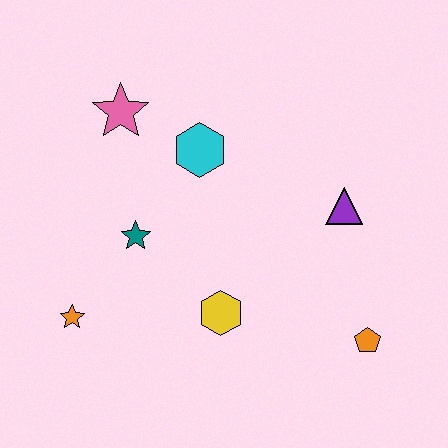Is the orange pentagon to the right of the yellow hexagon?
Yes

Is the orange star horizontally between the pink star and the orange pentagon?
No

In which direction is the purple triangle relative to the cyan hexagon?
The purple triangle is to the right of the cyan hexagon.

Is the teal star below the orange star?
No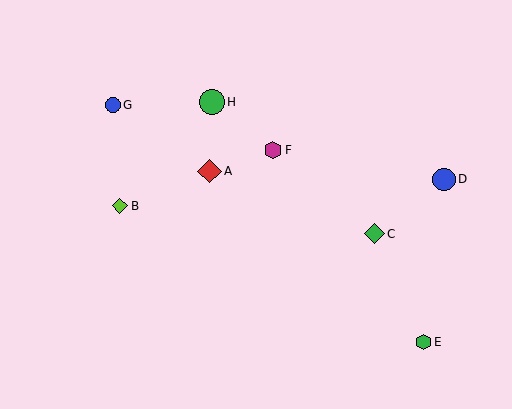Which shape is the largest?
The green circle (labeled H) is the largest.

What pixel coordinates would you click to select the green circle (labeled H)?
Click at (212, 102) to select the green circle H.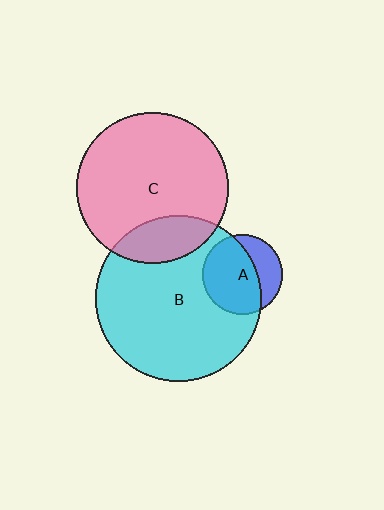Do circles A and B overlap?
Yes.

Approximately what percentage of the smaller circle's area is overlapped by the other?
Approximately 70%.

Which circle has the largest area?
Circle B (cyan).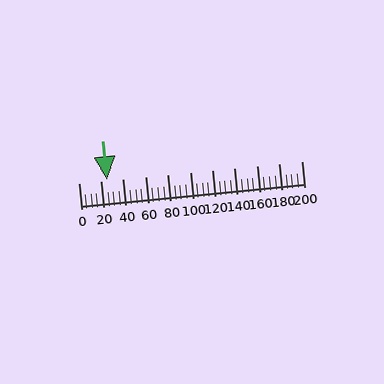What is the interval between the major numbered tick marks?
The major tick marks are spaced 20 units apart.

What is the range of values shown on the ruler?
The ruler shows values from 0 to 200.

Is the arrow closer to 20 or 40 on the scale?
The arrow is closer to 20.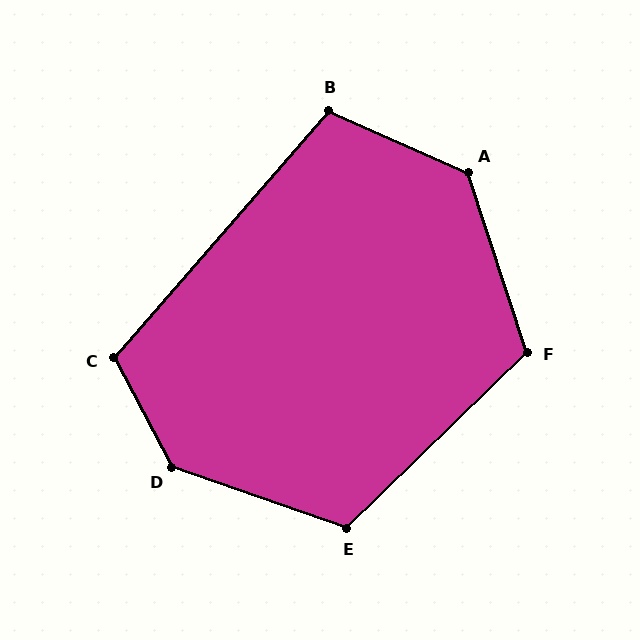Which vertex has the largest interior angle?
D, at approximately 137 degrees.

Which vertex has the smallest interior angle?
B, at approximately 107 degrees.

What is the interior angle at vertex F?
Approximately 116 degrees (obtuse).